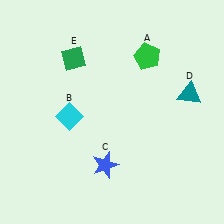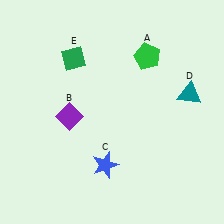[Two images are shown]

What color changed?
The diamond (B) changed from cyan in Image 1 to purple in Image 2.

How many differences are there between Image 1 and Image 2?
There is 1 difference between the two images.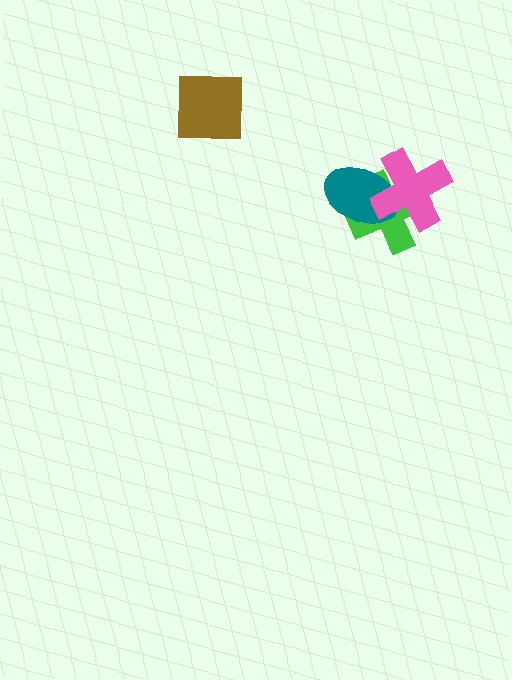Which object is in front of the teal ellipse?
The pink cross is in front of the teal ellipse.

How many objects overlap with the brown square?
0 objects overlap with the brown square.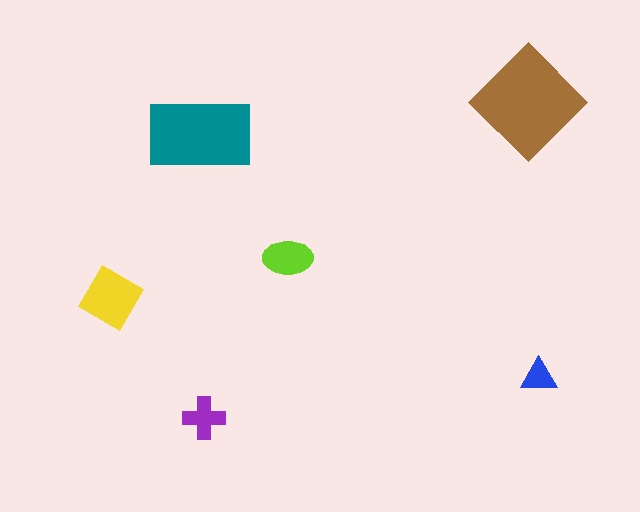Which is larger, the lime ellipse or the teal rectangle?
The teal rectangle.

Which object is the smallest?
The blue triangle.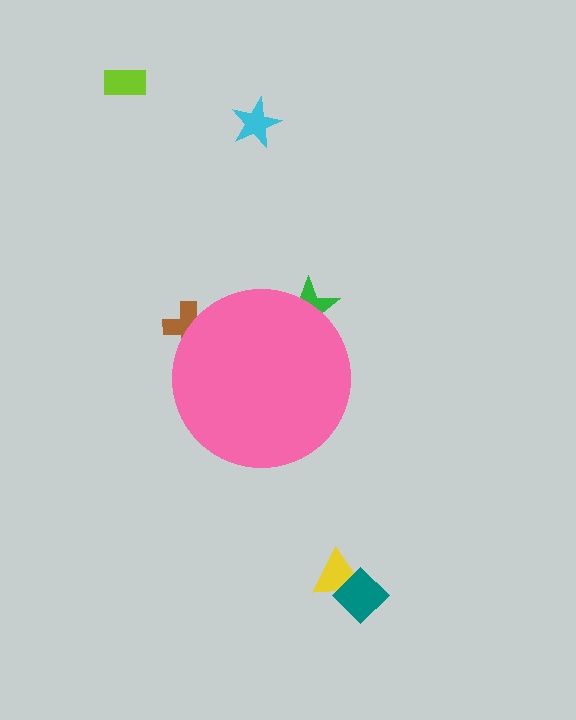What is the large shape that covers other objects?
A pink circle.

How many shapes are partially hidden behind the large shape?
2 shapes are partially hidden.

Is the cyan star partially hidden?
No, the cyan star is fully visible.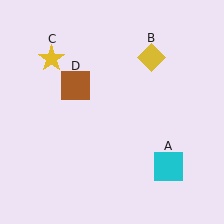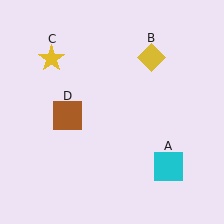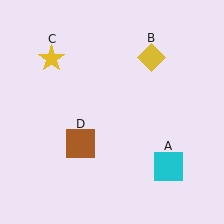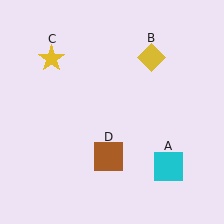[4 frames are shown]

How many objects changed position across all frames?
1 object changed position: brown square (object D).